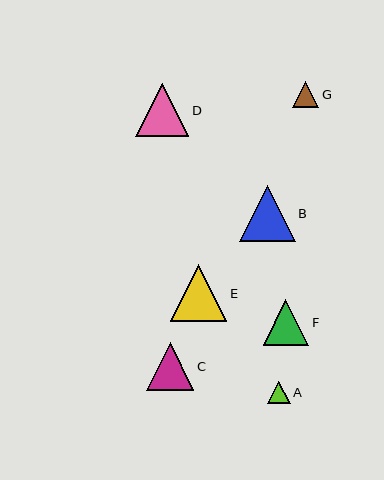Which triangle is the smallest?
Triangle A is the smallest with a size of approximately 23 pixels.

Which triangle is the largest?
Triangle E is the largest with a size of approximately 56 pixels.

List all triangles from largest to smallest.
From largest to smallest: E, B, D, C, F, G, A.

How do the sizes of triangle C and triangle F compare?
Triangle C and triangle F are approximately the same size.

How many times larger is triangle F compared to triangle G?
Triangle F is approximately 1.7 times the size of triangle G.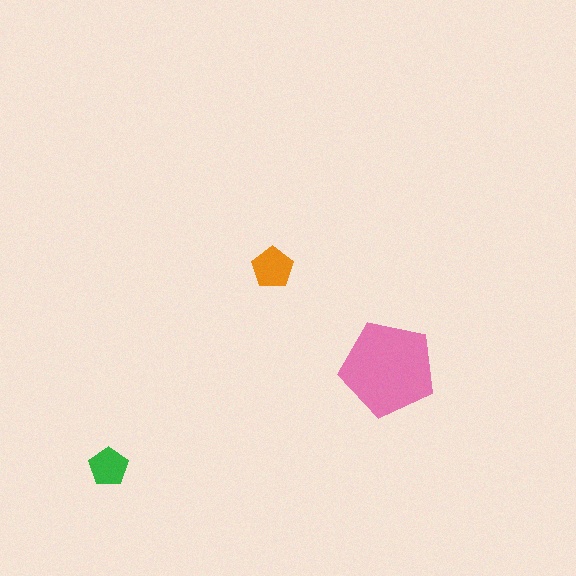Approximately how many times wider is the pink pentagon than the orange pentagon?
About 2.5 times wider.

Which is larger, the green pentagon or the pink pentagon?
The pink one.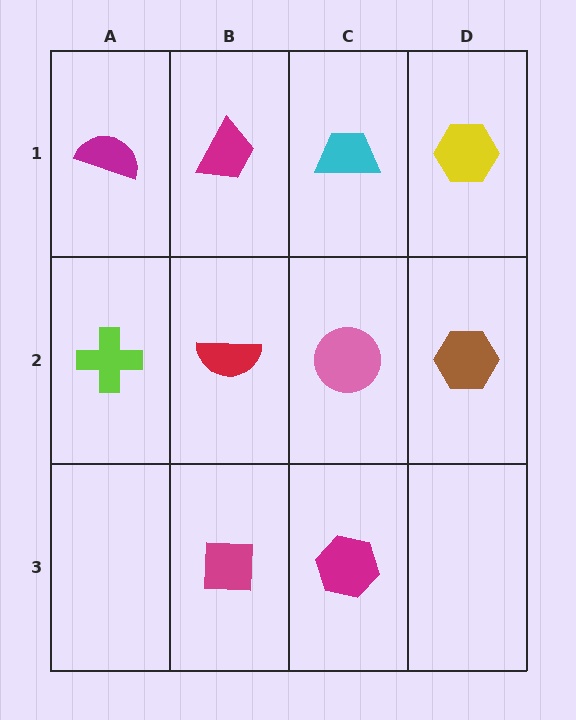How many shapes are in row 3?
2 shapes.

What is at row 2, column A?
A lime cross.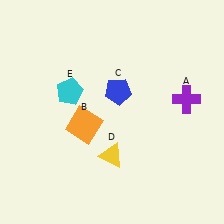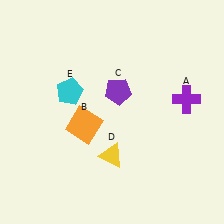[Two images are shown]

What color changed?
The pentagon (C) changed from blue in Image 1 to purple in Image 2.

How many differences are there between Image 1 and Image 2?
There is 1 difference between the two images.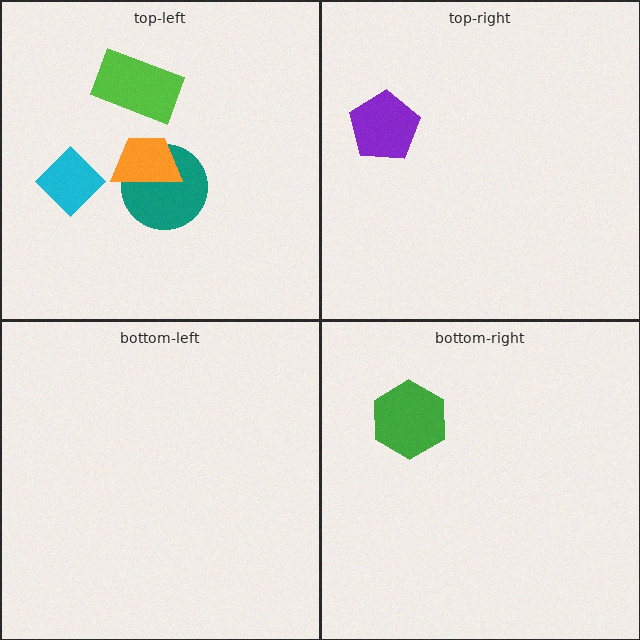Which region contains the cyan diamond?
The top-left region.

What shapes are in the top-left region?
The teal circle, the cyan diamond, the lime rectangle, the orange trapezoid.